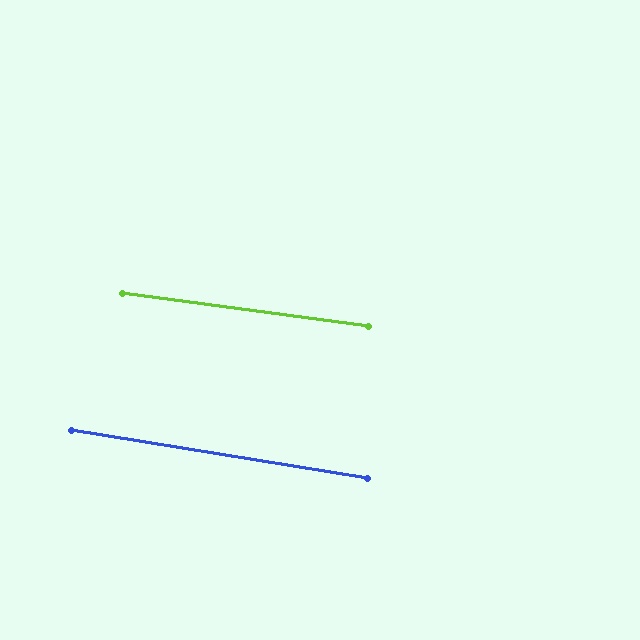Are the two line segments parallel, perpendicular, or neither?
Parallel — their directions differ by only 1.7°.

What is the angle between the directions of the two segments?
Approximately 2 degrees.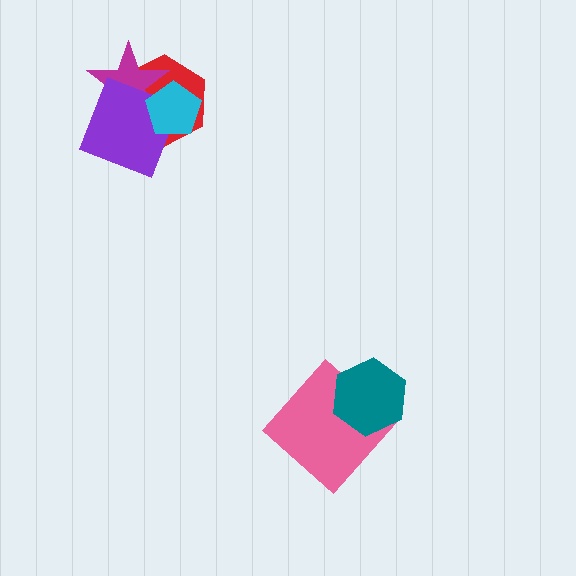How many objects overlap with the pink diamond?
1 object overlaps with the pink diamond.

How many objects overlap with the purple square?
3 objects overlap with the purple square.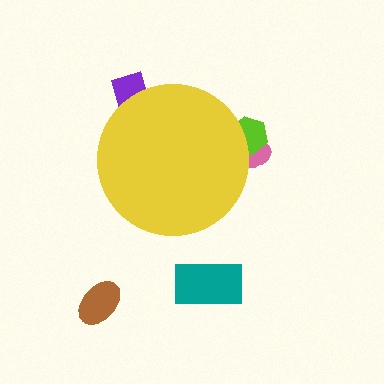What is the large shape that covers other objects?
A yellow circle.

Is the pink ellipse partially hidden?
Yes, the pink ellipse is partially hidden behind the yellow circle.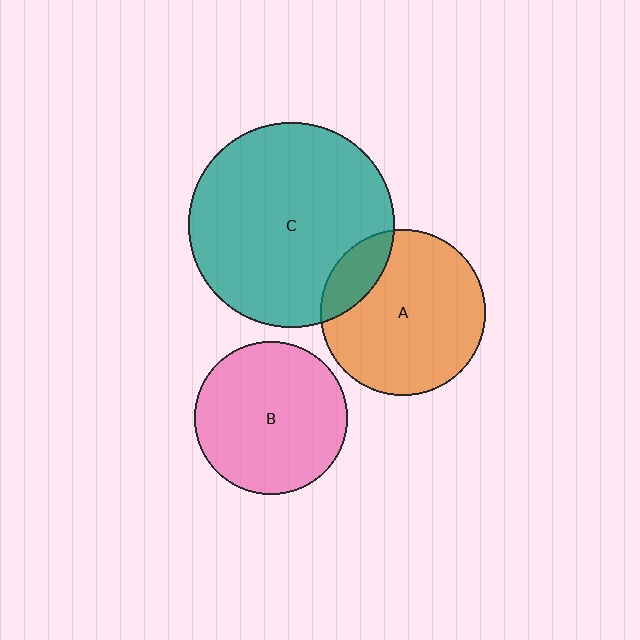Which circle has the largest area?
Circle C (teal).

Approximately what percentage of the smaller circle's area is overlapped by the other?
Approximately 15%.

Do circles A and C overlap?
Yes.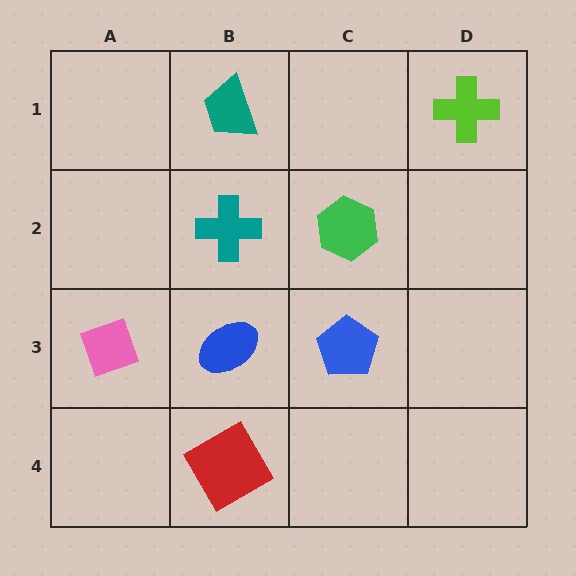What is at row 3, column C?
A blue pentagon.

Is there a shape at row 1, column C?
No, that cell is empty.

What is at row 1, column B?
A teal trapezoid.